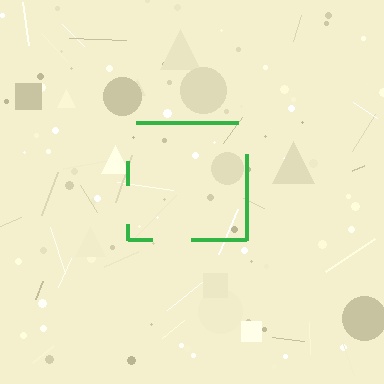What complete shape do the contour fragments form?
The contour fragments form a square.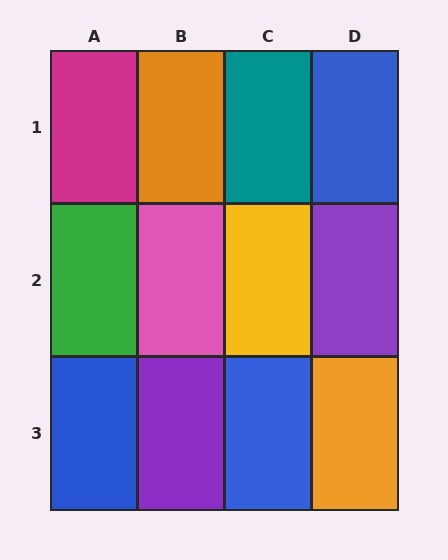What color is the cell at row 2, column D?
Purple.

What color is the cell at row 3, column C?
Blue.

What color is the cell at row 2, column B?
Pink.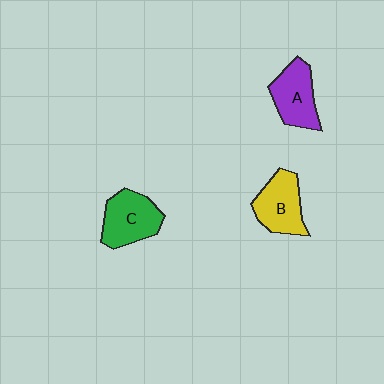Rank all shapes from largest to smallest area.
From largest to smallest: C (green), B (yellow), A (purple).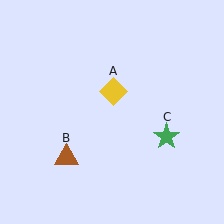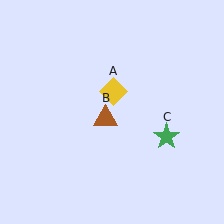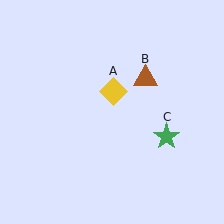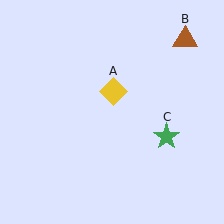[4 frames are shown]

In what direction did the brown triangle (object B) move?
The brown triangle (object B) moved up and to the right.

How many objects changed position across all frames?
1 object changed position: brown triangle (object B).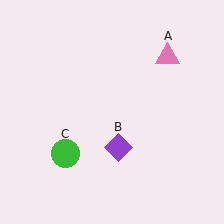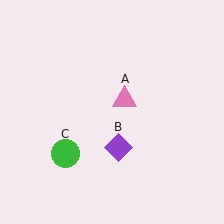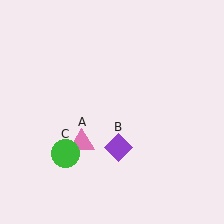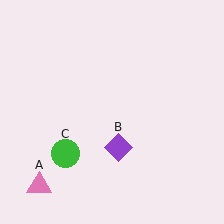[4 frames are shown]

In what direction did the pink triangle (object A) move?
The pink triangle (object A) moved down and to the left.